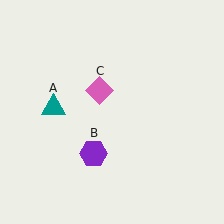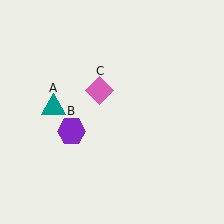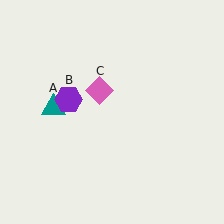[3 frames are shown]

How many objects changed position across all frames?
1 object changed position: purple hexagon (object B).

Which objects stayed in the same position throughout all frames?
Teal triangle (object A) and pink diamond (object C) remained stationary.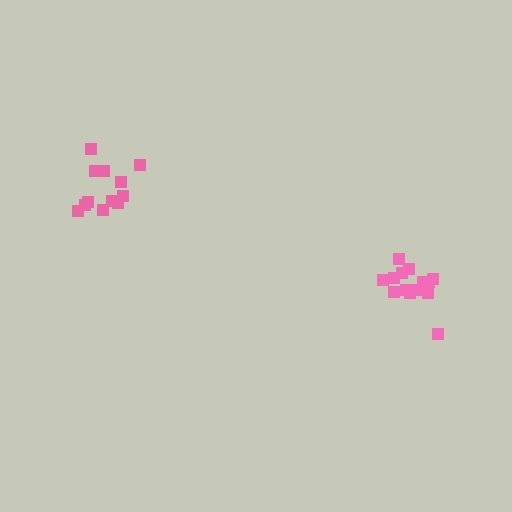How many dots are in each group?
Group 1: 14 dots, Group 2: 12 dots (26 total).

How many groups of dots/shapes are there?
There are 2 groups.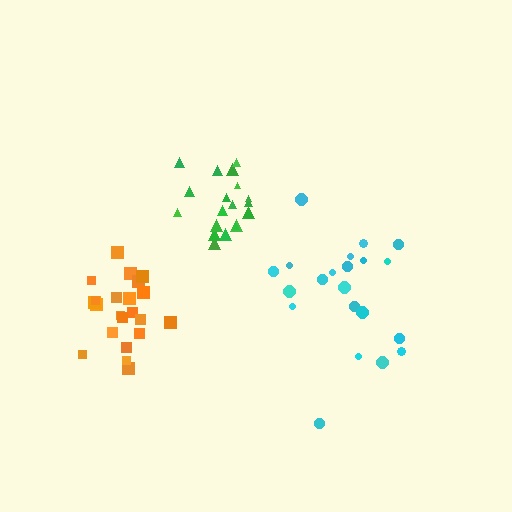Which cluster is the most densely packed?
Orange.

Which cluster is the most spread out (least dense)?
Cyan.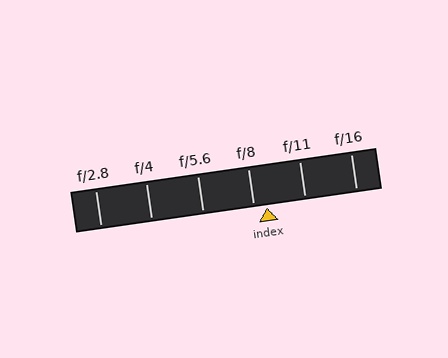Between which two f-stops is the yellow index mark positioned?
The index mark is between f/8 and f/11.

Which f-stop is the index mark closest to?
The index mark is closest to f/8.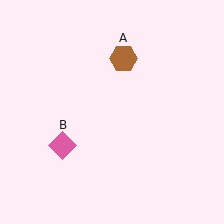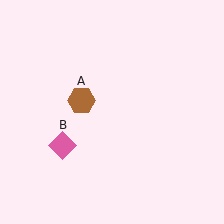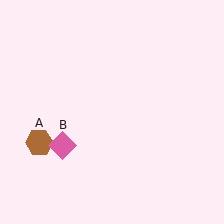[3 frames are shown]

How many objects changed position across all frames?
1 object changed position: brown hexagon (object A).